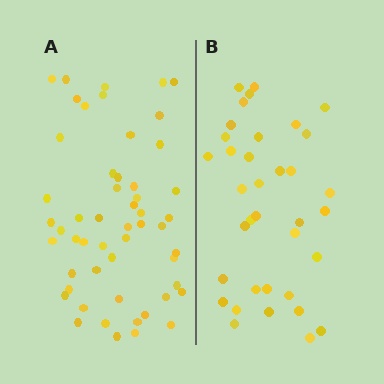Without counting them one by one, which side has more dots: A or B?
Region A (the left region) has more dots.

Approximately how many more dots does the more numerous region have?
Region A has approximately 15 more dots than region B.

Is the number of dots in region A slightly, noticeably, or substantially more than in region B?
Region A has substantially more. The ratio is roughly 1.5 to 1.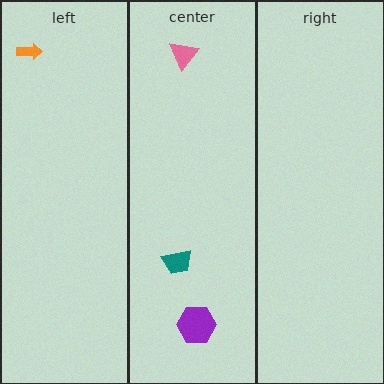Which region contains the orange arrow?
The left region.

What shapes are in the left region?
The orange arrow.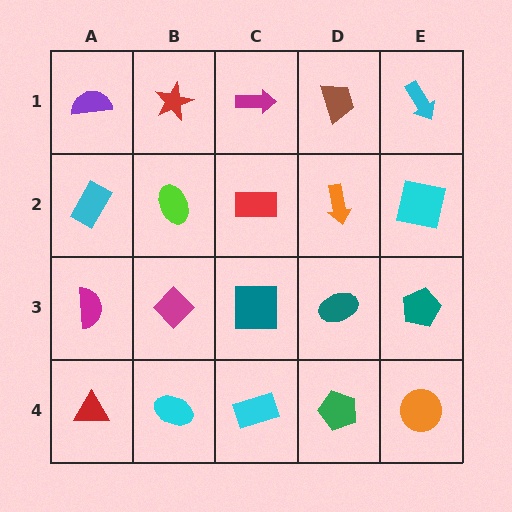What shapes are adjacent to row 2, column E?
A cyan arrow (row 1, column E), a teal pentagon (row 3, column E), an orange arrow (row 2, column D).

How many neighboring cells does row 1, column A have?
2.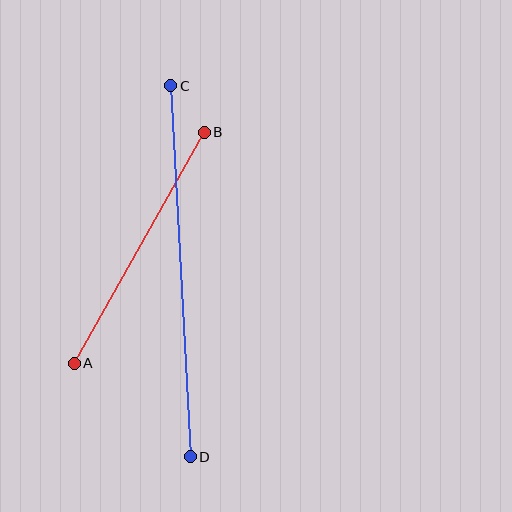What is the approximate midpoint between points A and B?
The midpoint is at approximately (139, 248) pixels.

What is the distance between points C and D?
The distance is approximately 372 pixels.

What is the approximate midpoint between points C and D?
The midpoint is at approximately (180, 271) pixels.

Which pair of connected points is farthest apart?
Points C and D are farthest apart.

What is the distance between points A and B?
The distance is approximately 265 pixels.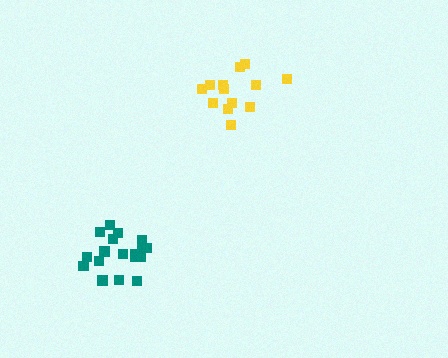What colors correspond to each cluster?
The clusters are colored: yellow, teal.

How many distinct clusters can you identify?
There are 2 distinct clusters.